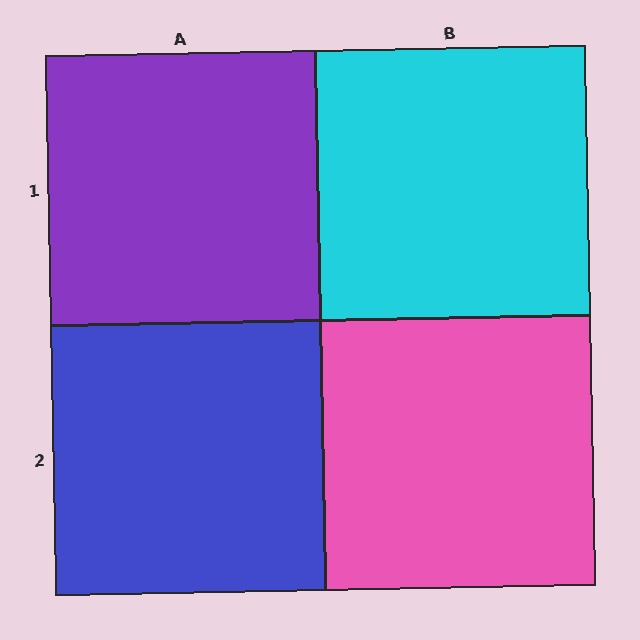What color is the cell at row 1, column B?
Cyan.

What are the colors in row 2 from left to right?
Blue, pink.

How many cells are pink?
1 cell is pink.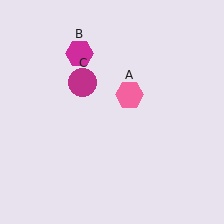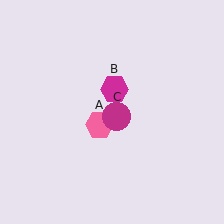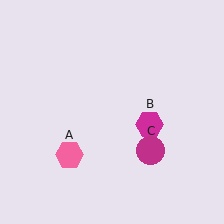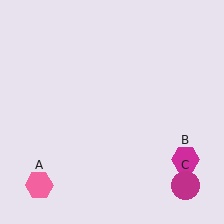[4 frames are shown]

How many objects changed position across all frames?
3 objects changed position: pink hexagon (object A), magenta hexagon (object B), magenta circle (object C).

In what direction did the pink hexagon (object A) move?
The pink hexagon (object A) moved down and to the left.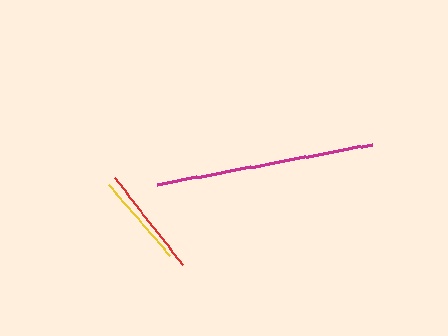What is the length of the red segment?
The red segment is approximately 111 pixels long.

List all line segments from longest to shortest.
From longest to shortest: magenta, red, yellow.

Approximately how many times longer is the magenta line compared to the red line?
The magenta line is approximately 2.0 times the length of the red line.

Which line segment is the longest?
The magenta line is the longest at approximately 219 pixels.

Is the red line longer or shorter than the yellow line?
The red line is longer than the yellow line.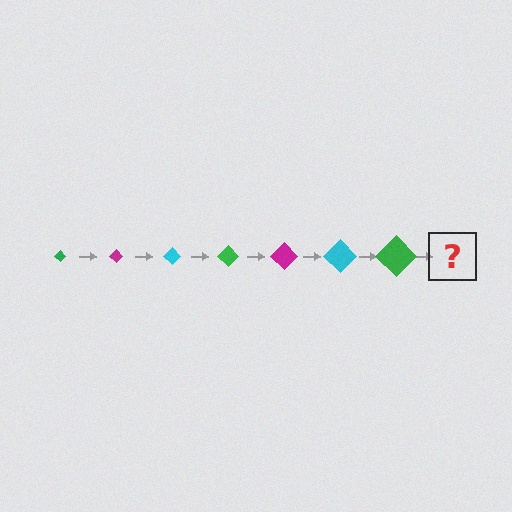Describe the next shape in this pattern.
It should be a magenta diamond, larger than the previous one.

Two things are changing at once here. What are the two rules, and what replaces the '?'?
The two rules are that the diamond grows larger each step and the color cycles through green, magenta, and cyan. The '?' should be a magenta diamond, larger than the previous one.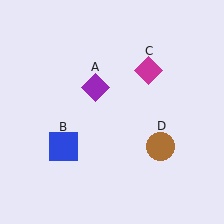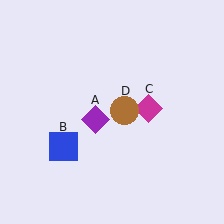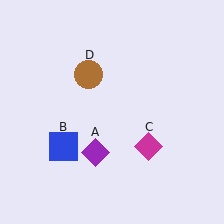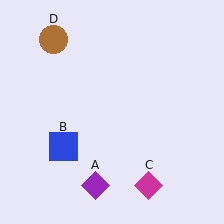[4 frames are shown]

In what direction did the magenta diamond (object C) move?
The magenta diamond (object C) moved down.